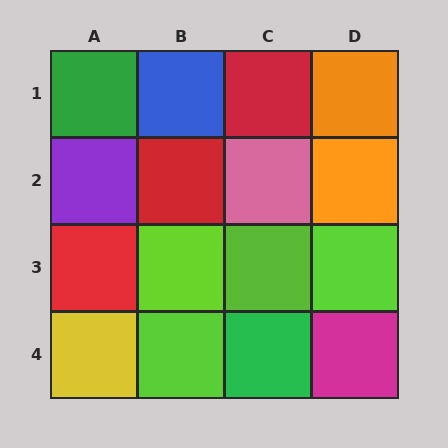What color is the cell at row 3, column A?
Red.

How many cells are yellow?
1 cell is yellow.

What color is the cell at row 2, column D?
Orange.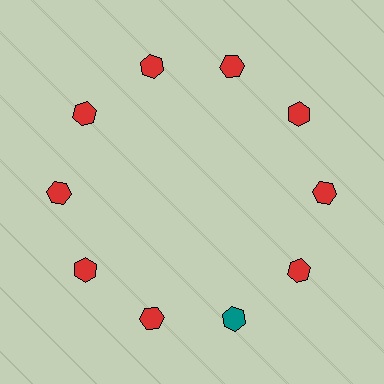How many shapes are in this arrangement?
There are 10 shapes arranged in a ring pattern.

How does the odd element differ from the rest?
It has a different color: teal instead of red.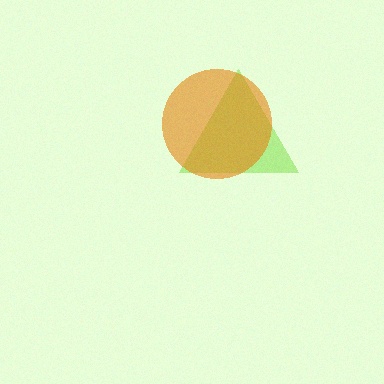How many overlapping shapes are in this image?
There are 2 overlapping shapes in the image.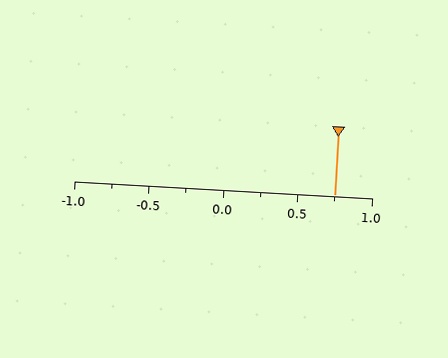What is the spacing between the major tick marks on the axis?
The major ticks are spaced 0.5 apart.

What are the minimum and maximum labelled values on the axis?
The axis runs from -1.0 to 1.0.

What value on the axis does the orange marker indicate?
The marker indicates approximately 0.75.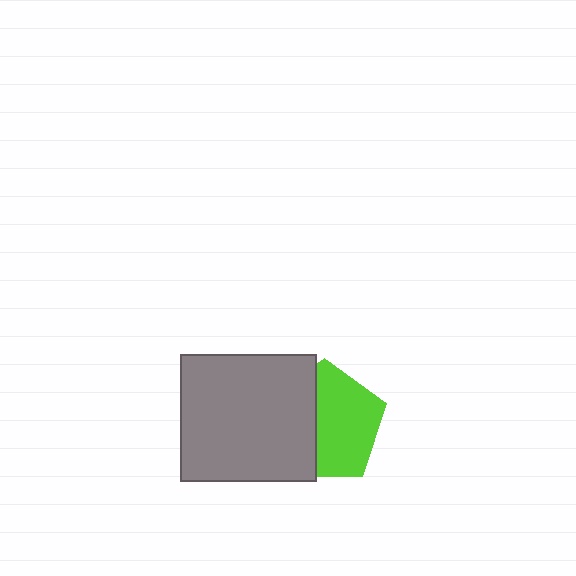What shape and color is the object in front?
The object in front is a gray rectangle.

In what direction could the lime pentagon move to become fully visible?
The lime pentagon could move right. That would shift it out from behind the gray rectangle entirely.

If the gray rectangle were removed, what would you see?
You would see the complete lime pentagon.